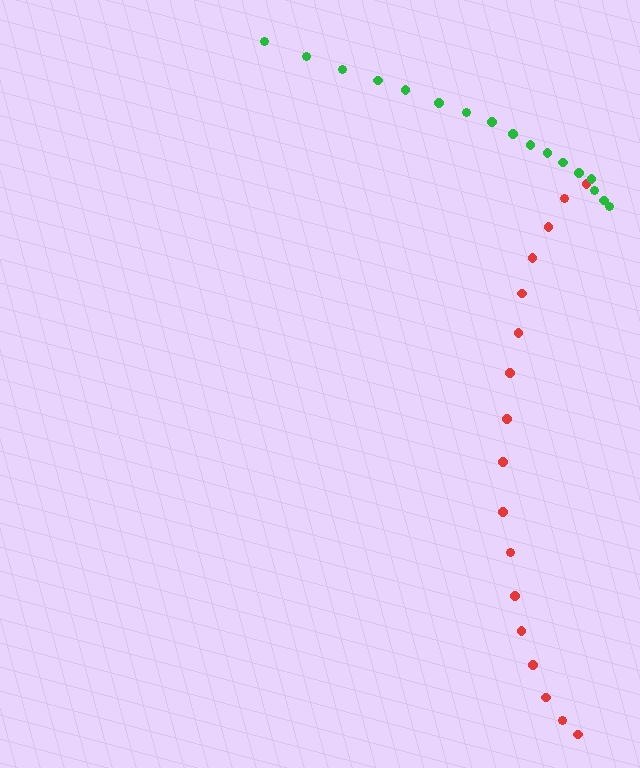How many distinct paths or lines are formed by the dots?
There are 2 distinct paths.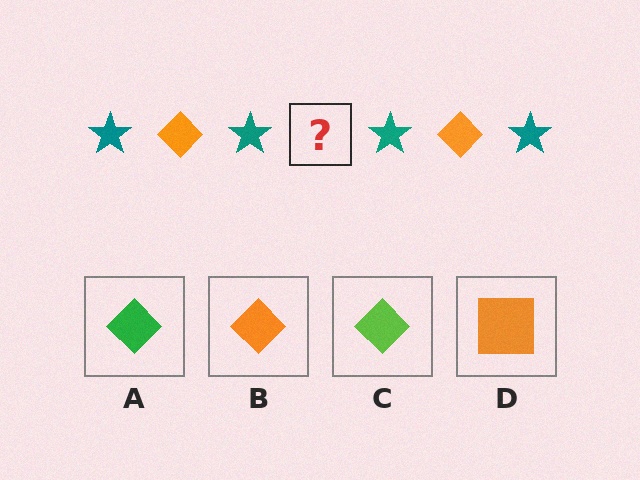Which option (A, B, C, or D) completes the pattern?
B.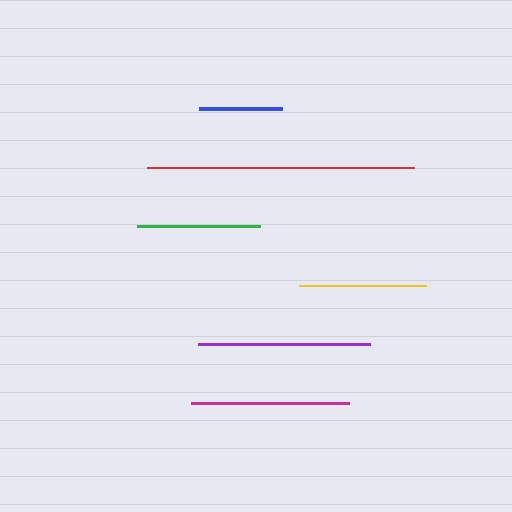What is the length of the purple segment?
The purple segment is approximately 173 pixels long.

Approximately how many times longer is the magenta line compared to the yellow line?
The magenta line is approximately 1.2 times the length of the yellow line.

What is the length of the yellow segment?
The yellow segment is approximately 127 pixels long.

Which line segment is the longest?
The red line is the longest at approximately 267 pixels.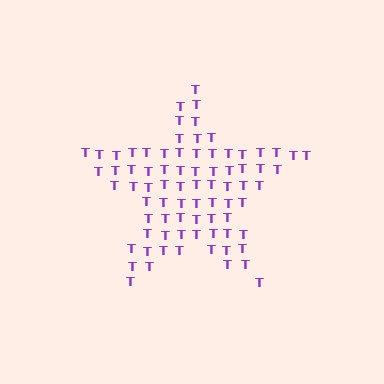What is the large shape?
The large shape is a star.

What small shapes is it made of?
It is made of small letter T's.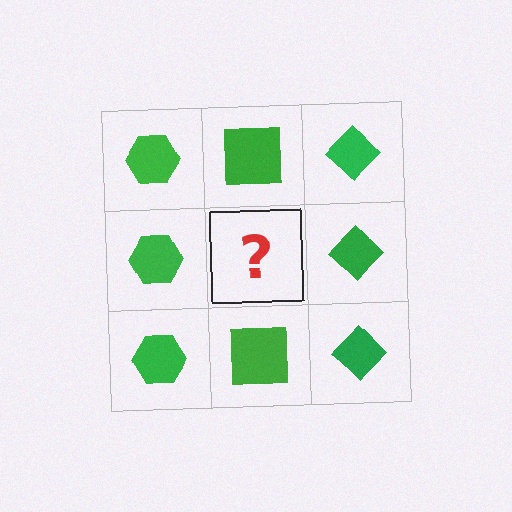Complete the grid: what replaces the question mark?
The question mark should be replaced with a green square.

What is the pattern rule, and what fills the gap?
The rule is that each column has a consistent shape. The gap should be filled with a green square.